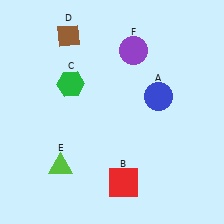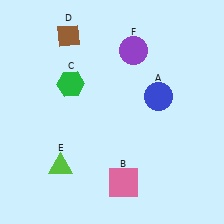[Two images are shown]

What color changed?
The square (B) changed from red in Image 1 to pink in Image 2.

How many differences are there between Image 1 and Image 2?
There is 1 difference between the two images.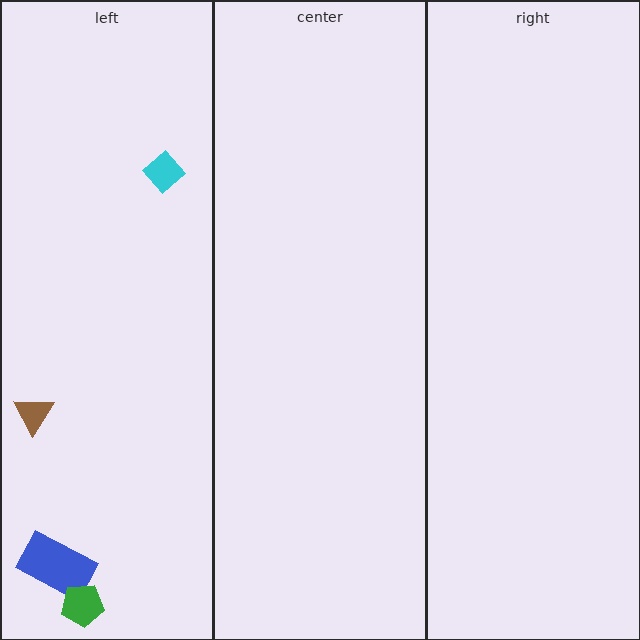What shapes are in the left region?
The blue rectangle, the green pentagon, the cyan diamond, the brown triangle.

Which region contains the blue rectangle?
The left region.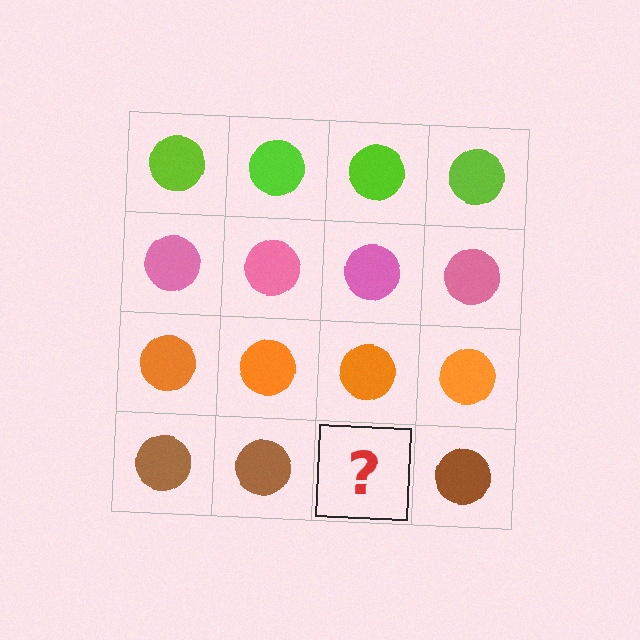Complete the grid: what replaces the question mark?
The question mark should be replaced with a brown circle.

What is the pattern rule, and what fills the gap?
The rule is that each row has a consistent color. The gap should be filled with a brown circle.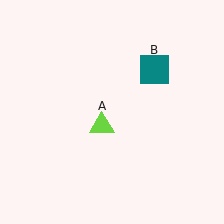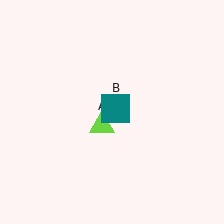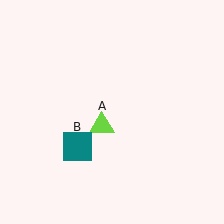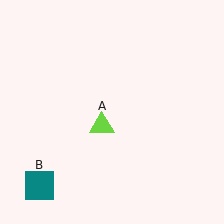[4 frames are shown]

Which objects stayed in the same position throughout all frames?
Lime triangle (object A) remained stationary.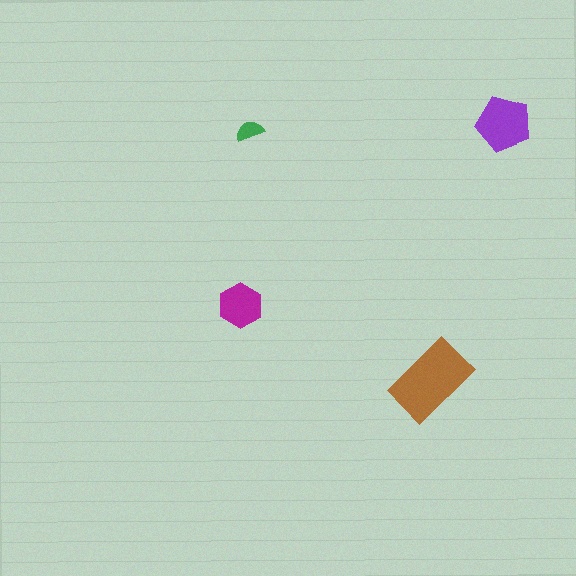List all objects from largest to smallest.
The brown rectangle, the purple pentagon, the magenta hexagon, the green semicircle.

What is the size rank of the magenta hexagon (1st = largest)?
3rd.